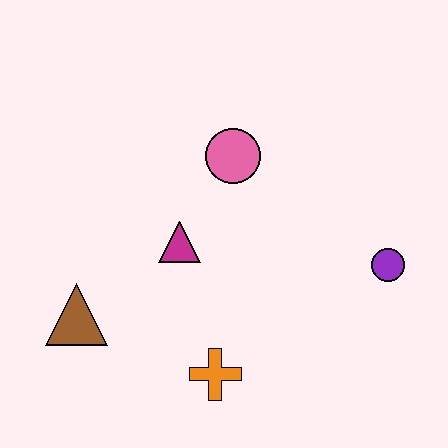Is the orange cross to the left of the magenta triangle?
No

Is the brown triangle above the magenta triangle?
No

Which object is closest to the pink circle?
The magenta triangle is closest to the pink circle.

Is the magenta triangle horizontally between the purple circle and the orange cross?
No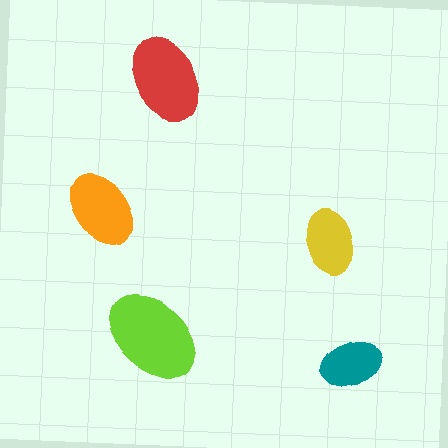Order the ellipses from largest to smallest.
the lime one, the red one, the orange one, the yellow one, the teal one.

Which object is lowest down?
The teal ellipse is bottommost.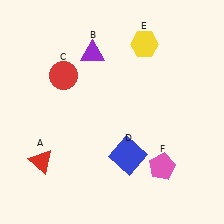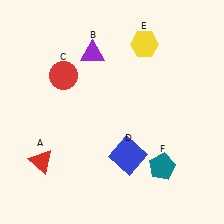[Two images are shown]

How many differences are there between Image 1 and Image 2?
There is 1 difference between the two images.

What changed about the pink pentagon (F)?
In Image 1, F is pink. In Image 2, it changed to teal.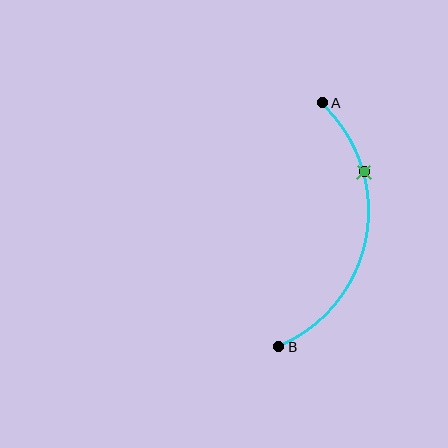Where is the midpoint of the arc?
The arc midpoint is the point on the curve farthest from the straight line joining A and B. It sits to the right of that line.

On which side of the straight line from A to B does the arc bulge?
The arc bulges to the right of the straight line connecting A and B.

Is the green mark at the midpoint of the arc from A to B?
No. The green mark lies on the arc but is closer to endpoint A. The arc midpoint would be at the point on the curve equidistant along the arc from both A and B.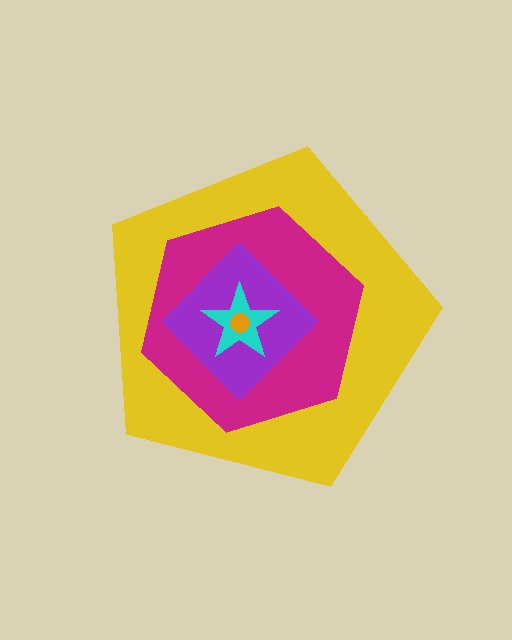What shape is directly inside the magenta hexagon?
The purple diamond.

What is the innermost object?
The orange circle.